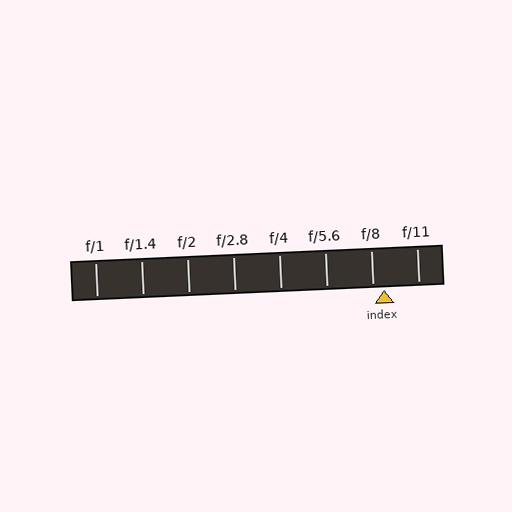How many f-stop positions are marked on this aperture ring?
There are 8 f-stop positions marked.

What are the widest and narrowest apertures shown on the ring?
The widest aperture shown is f/1 and the narrowest is f/11.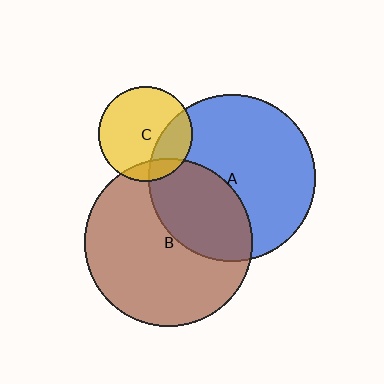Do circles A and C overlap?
Yes.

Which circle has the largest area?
Circle B (brown).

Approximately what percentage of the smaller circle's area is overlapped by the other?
Approximately 25%.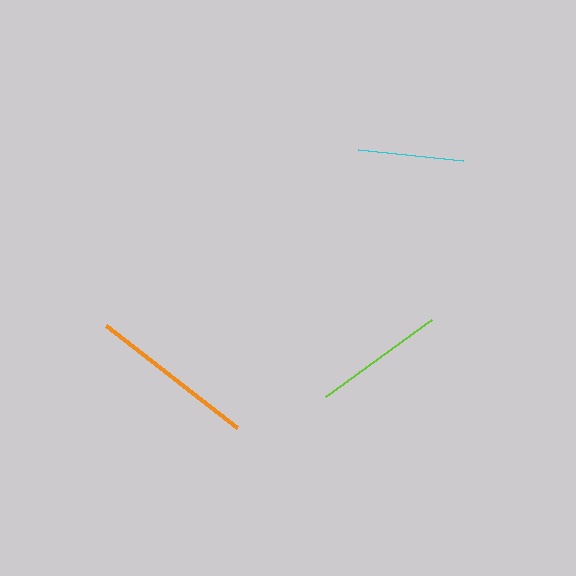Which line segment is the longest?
The orange line is the longest at approximately 166 pixels.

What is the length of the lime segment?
The lime segment is approximately 130 pixels long.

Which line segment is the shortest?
The cyan line is the shortest at approximately 105 pixels.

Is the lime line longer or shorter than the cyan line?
The lime line is longer than the cyan line.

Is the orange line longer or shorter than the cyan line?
The orange line is longer than the cyan line.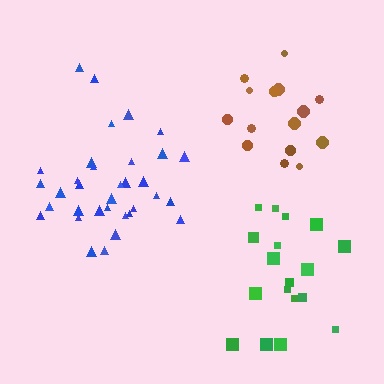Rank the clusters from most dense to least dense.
brown, blue, green.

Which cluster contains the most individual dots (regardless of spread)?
Blue (35).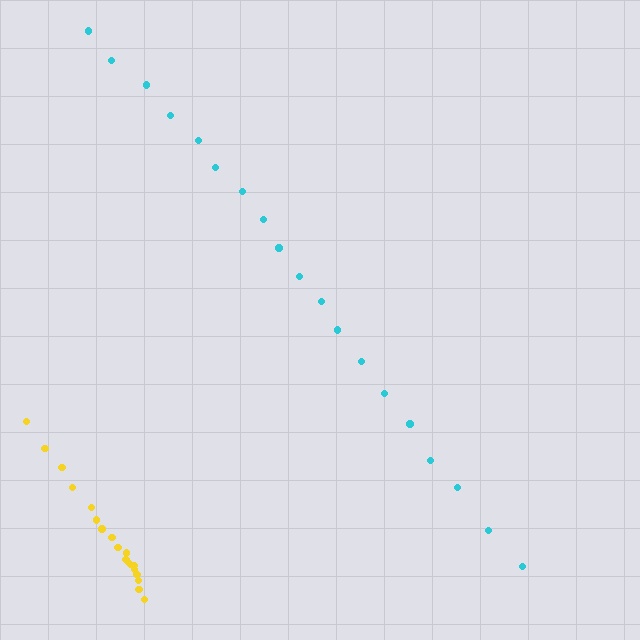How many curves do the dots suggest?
There are 2 distinct paths.